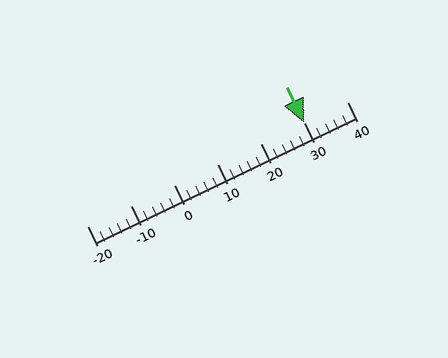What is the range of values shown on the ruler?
The ruler shows values from -20 to 40.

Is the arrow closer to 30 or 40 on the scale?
The arrow is closer to 30.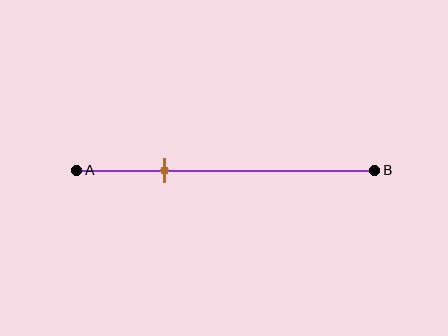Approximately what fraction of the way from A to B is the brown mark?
The brown mark is approximately 30% of the way from A to B.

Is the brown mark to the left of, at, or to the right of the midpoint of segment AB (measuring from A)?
The brown mark is to the left of the midpoint of segment AB.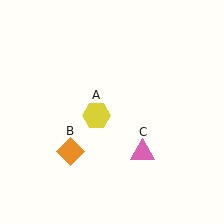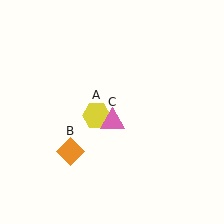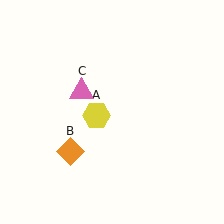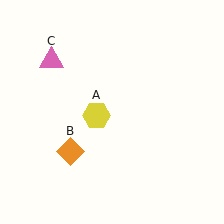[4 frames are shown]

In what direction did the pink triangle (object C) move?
The pink triangle (object C) moved up and to the left.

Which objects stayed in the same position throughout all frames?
Yellow hexagon (object A) and orange diamond (object B) remained stationary.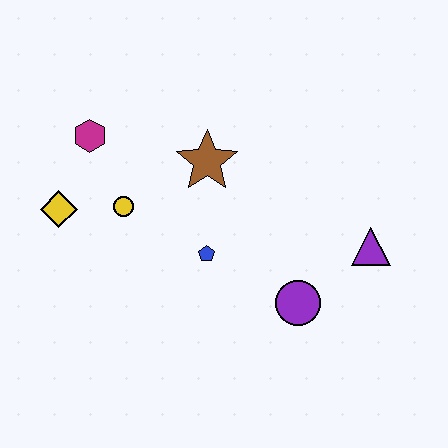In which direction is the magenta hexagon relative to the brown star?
The magenta hexagon is to the left of the brown star.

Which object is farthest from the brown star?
The purple triangle is farthest from the brown star.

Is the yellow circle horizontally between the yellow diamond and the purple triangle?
Yes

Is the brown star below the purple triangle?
No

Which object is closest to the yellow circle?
The yellow diamond is closest to the yellow circle.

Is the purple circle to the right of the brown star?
Yes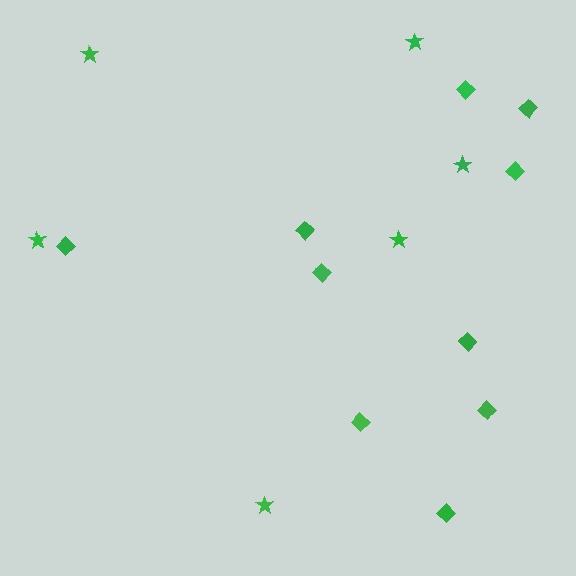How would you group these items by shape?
There are 2 groups: one group of stars (6) and one group of diamonds (10).